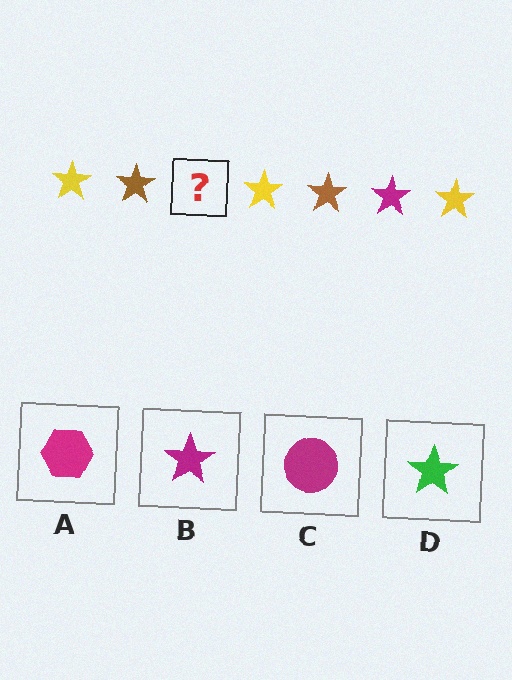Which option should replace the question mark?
Option B.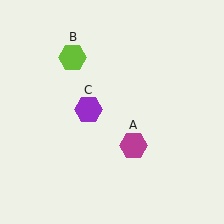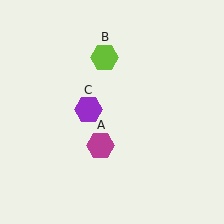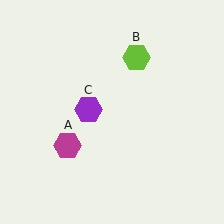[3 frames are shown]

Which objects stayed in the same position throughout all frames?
Purple hexagon (object C) remained stationary.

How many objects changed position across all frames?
2 objects changed position: magenta hexagon (object A), lime hexagon (object B).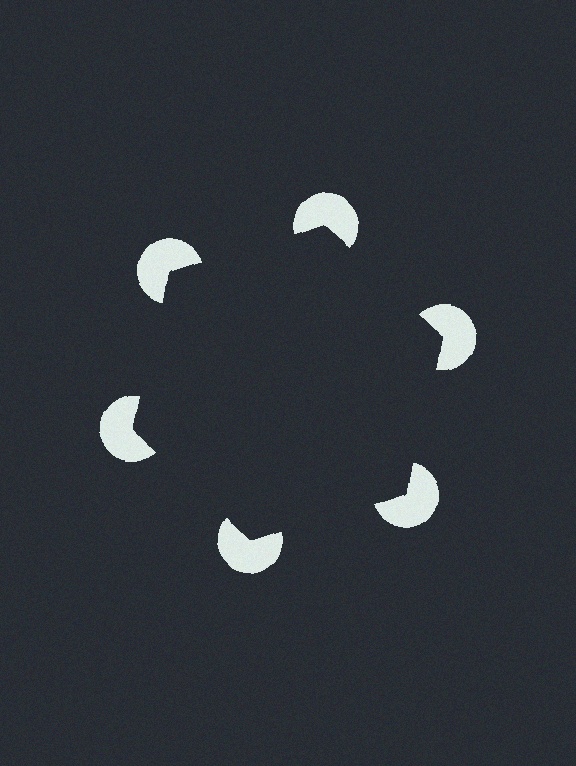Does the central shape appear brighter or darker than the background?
It typically appears slightly darker than the background, even though no actual brightness change is drawn.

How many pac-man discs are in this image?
There are 6 — one at each vertex of the illusory hexagon.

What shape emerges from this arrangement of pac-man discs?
An illusory hexagon — its edges are inferred from the aligned wedge cuts in the pac-man discs, not physically drawn.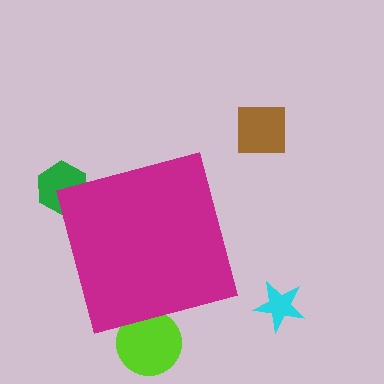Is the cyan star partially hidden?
No, the cyan star is fully visible.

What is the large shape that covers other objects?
A magenta square.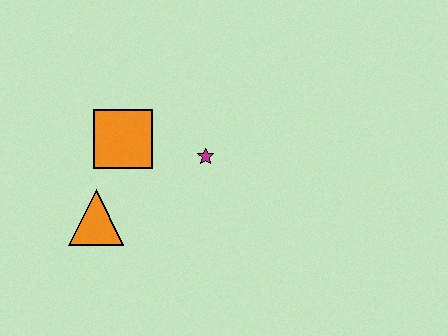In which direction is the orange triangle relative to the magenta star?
The orange triangle is to the left of the magenta star.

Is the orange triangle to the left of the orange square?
Yes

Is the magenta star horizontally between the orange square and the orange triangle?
No